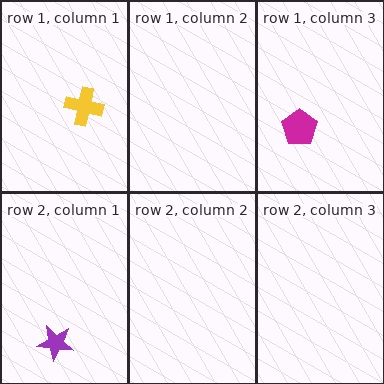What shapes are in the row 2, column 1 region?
The purple star.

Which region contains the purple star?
The row 2, column 1 region.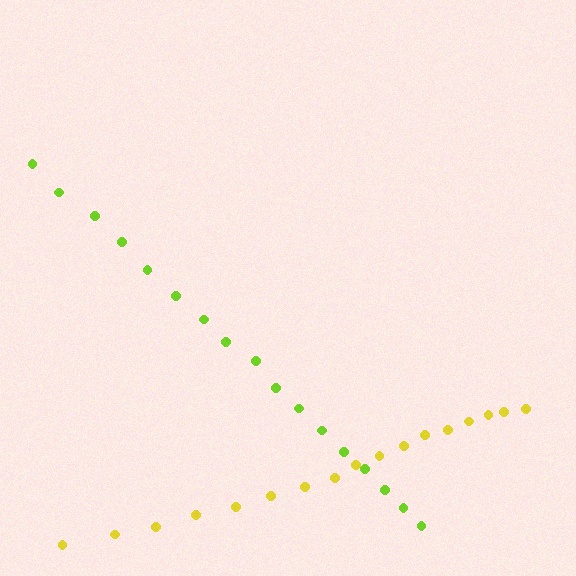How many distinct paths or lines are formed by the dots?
There are 2 distinct paths.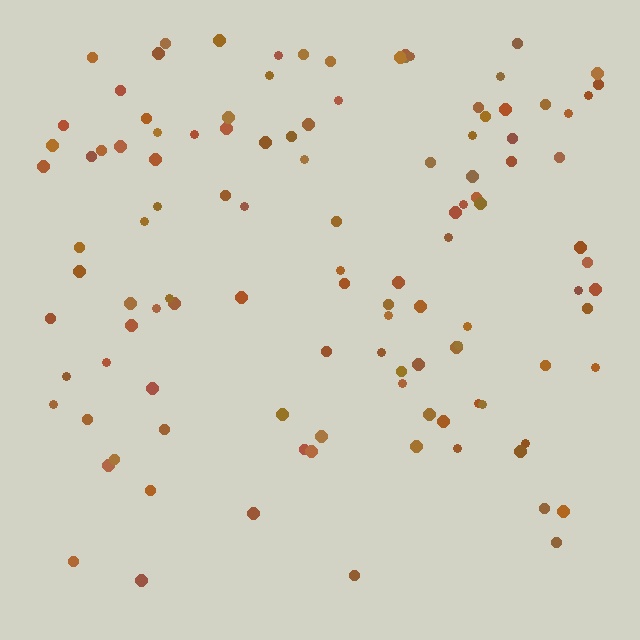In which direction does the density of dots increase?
From bottom to top, with the top side densest.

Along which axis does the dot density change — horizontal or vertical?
Vertical.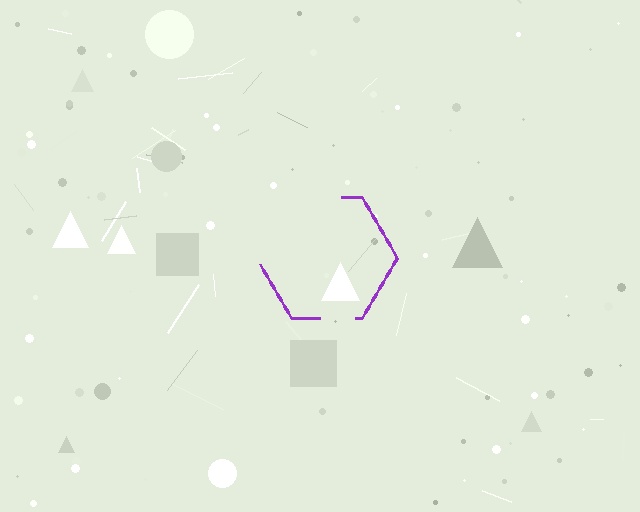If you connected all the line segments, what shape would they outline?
They would outline a hexagon.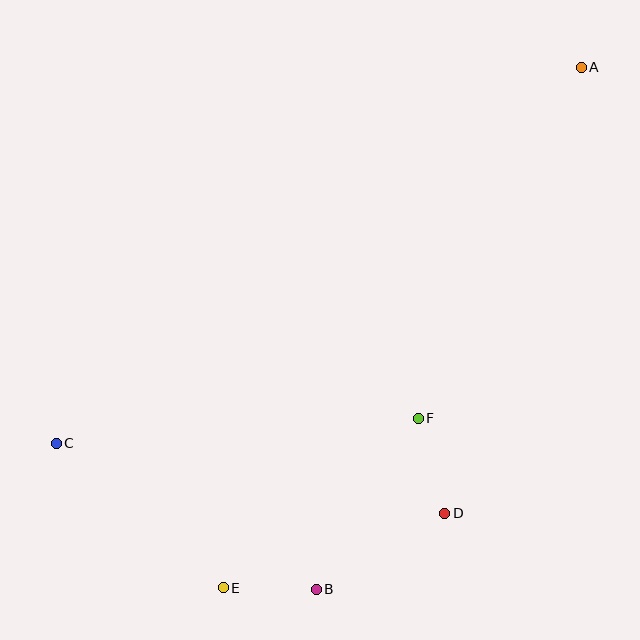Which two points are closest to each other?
Points B and E are closest to each other.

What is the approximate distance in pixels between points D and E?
The distance between D and E is approximately 234 pixels.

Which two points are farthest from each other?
Points A and C are farthest from each other.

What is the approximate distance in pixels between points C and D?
The distance between C and D is approximately 395 pixels.